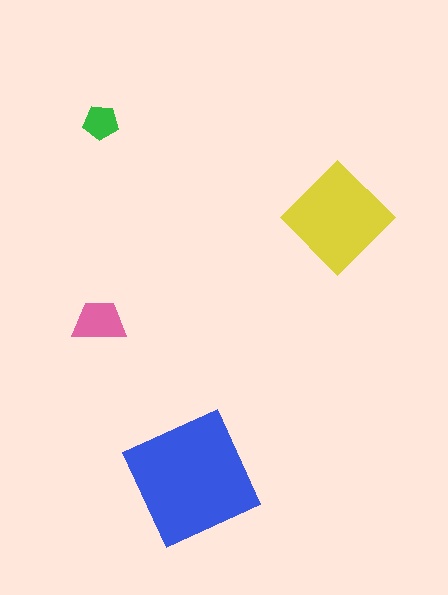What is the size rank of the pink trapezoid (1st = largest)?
3rd.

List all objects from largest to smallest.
The blue square, the yellow diamond, the pink trapezoid, the green pentagon.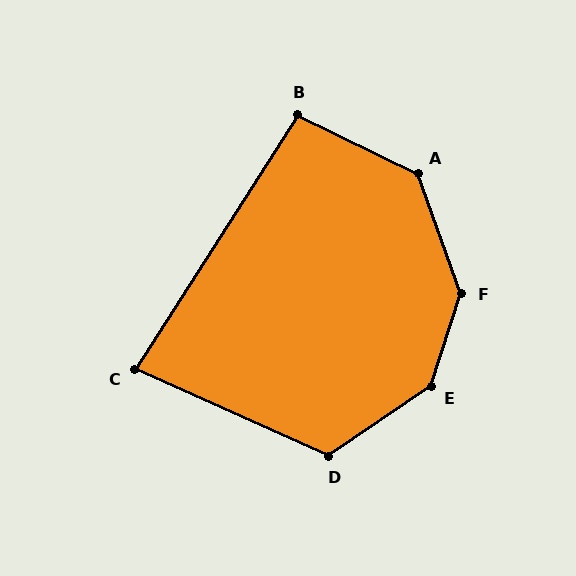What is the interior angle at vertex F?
Approximately 142 degrees (obtuse).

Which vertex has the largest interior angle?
E, at approximately 143 degrees.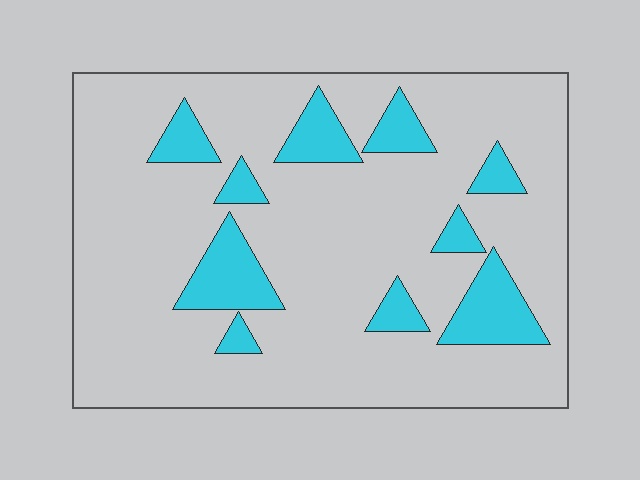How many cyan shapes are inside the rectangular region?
10.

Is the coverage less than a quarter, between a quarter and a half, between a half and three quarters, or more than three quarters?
Less than a quarter.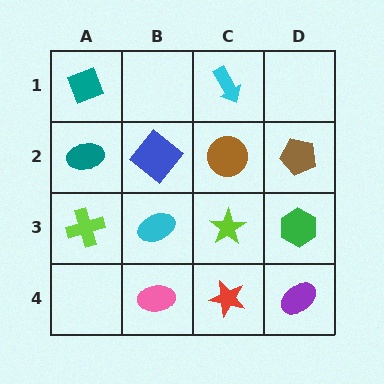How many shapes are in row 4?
3 shapes.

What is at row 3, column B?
A cyan ellipse.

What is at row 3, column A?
A lime cross.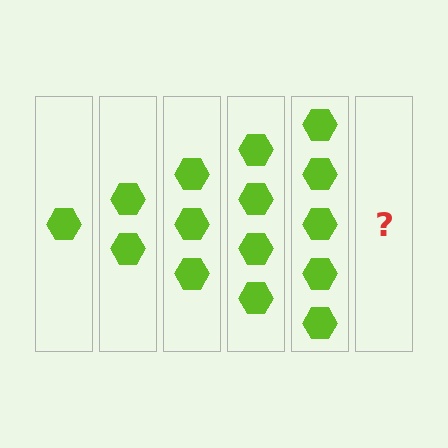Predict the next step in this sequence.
The next step is 6 hexagons.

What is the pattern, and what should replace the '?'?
The pattern is that each step adds one more hexagon. The '?' should be 6 hexagons.